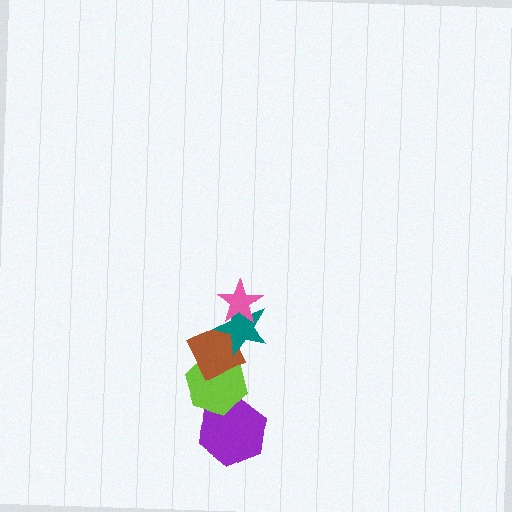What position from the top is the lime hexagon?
The lime hexagon is 4th from the top.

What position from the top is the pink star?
The pink star is 1st from the top.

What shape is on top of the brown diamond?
The teal star is on top of the brown diamond.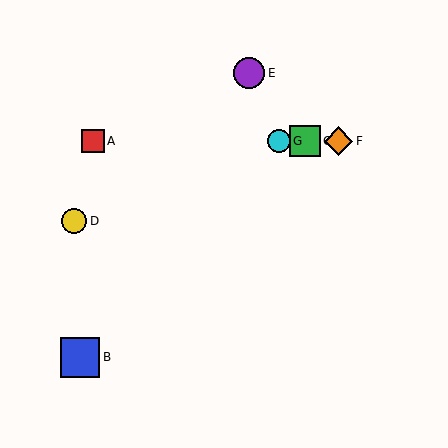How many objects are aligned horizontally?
4 objects (A, C, F, G) are aligned horizontally.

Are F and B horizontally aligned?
No, F is at y≈141 and B is at y≈357.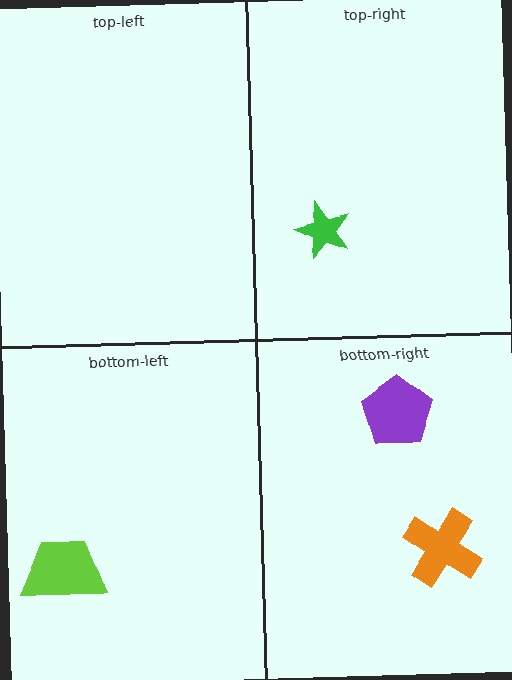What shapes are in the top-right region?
The green star.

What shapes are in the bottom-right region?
The orange cross, the purple pentagon.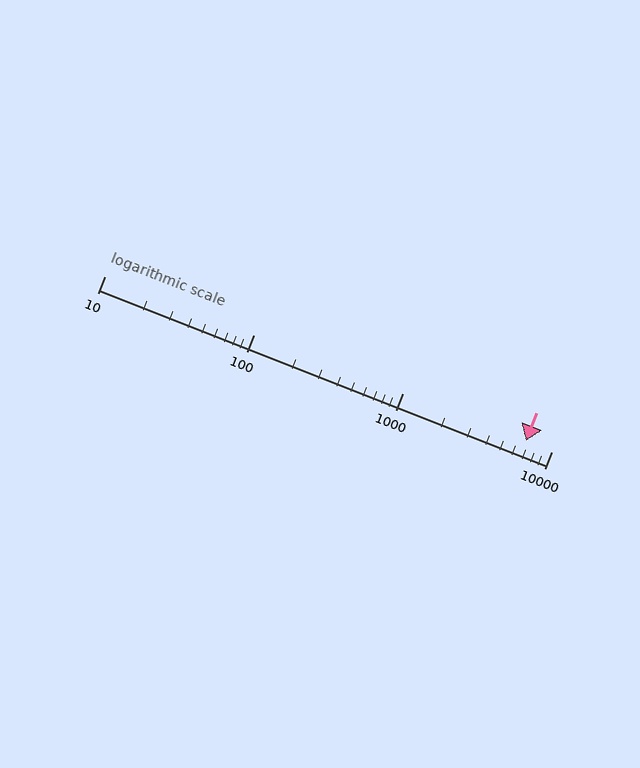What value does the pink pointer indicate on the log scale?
The pointer indicates approximately 6700.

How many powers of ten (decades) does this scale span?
The scale spans 3 decades, from 10 to 10000.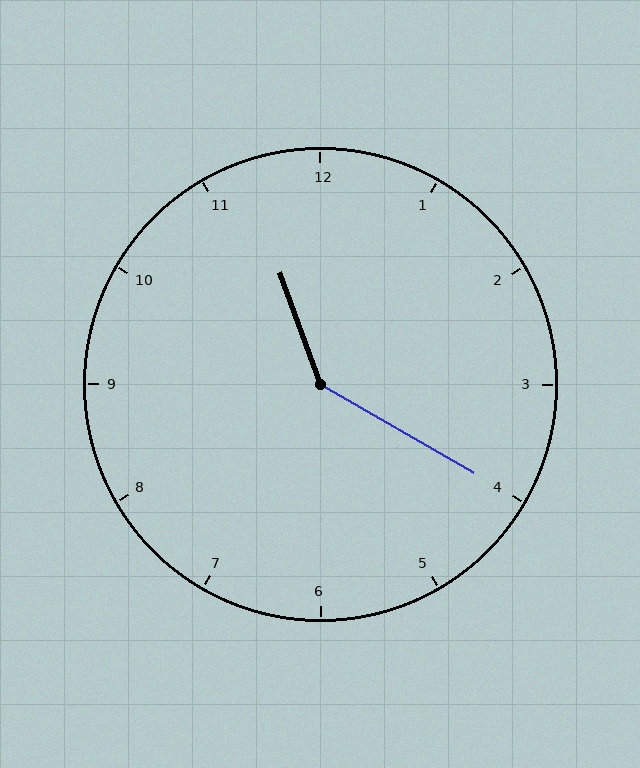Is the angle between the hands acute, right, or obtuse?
It is obtuse.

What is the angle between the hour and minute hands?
Approximately 140 degrees.